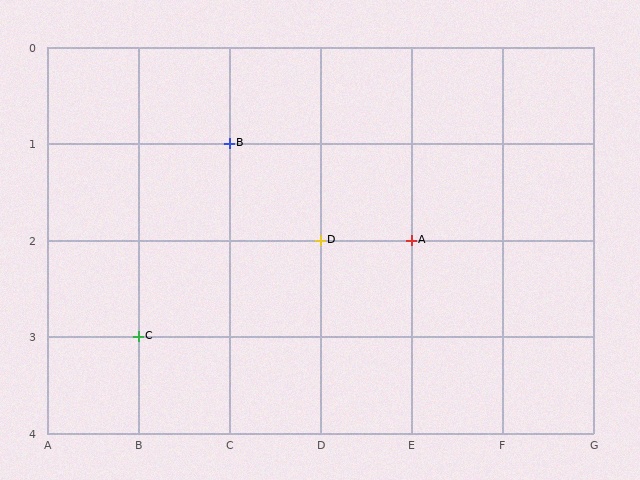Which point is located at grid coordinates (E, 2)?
Point A is at (E, 2).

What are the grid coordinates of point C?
Point C is at grid coordinates (B, 3).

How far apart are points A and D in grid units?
Points A and D are 1 column apart.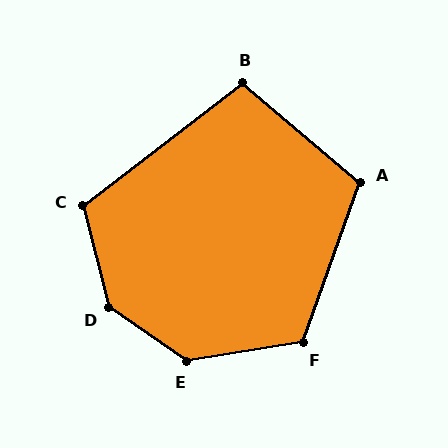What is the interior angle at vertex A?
Approximately 111 degrees (obtuse).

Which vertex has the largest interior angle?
D, at approximately 139 degrees.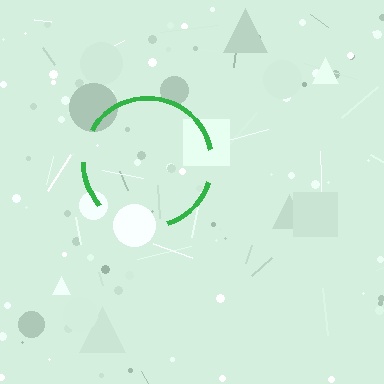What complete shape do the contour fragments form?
The contour fragments form a circle.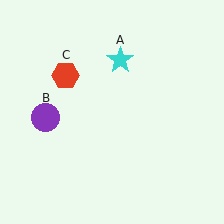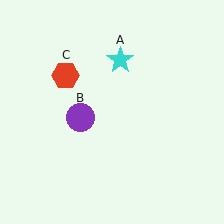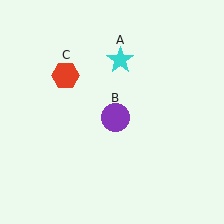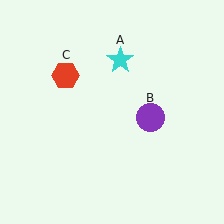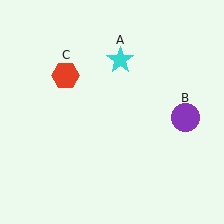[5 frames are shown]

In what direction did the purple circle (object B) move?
The purple circle (object B) moved right.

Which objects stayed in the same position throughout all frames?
Cyan star (object A) and red hexagon (object C) remained stationary.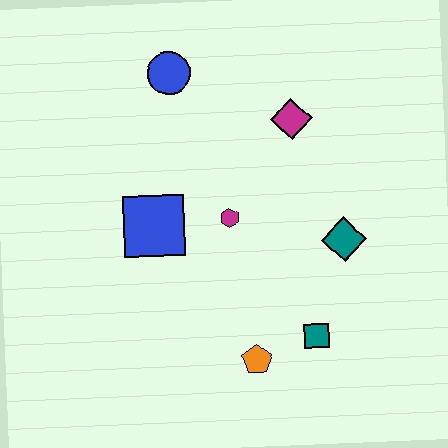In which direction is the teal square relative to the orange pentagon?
The teal square is to the right of the orange pentagon.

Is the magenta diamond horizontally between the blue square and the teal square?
Yes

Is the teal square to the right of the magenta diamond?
Yes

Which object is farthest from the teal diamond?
The blue circle is farthest from the teal diamond.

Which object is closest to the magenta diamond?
The magenta hexagon is closest to the magenta diamond.